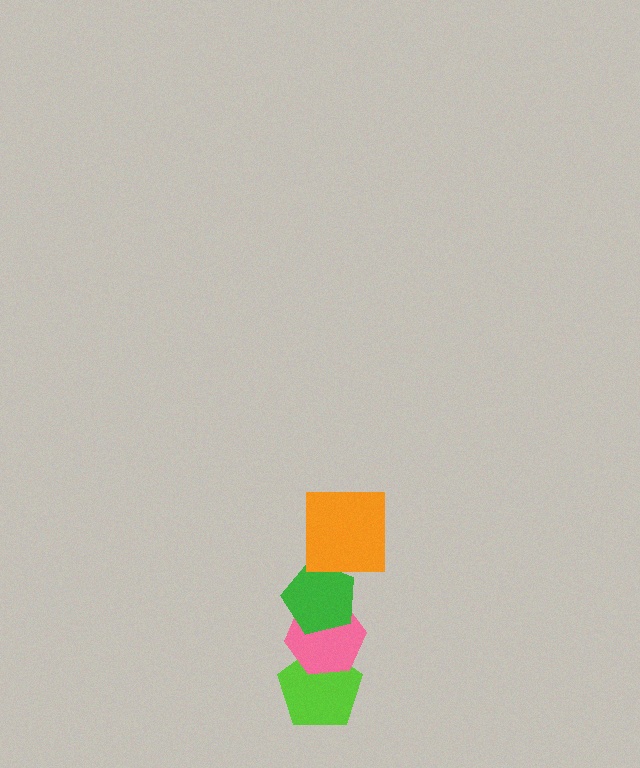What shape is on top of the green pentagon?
The orange square is on top of the green pentagon.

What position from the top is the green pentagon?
The green pentagon is 2nd from the top.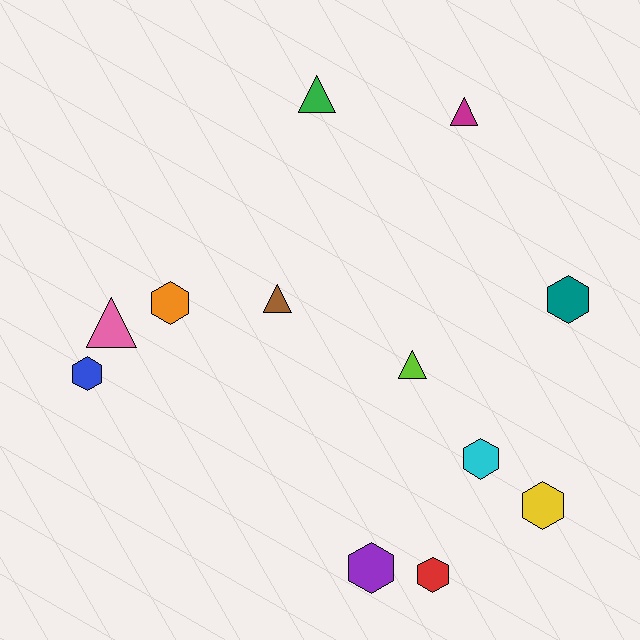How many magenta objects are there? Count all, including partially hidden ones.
There is 1 magenta object.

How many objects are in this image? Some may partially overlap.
There are 12 objects.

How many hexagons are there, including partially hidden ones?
There are 7 hexagons.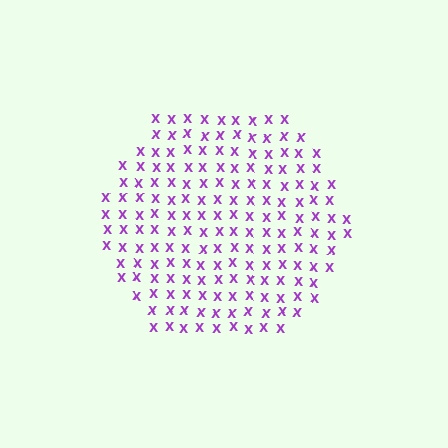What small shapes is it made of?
It is made of small letter X's.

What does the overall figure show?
The overall figure shows a hexagon.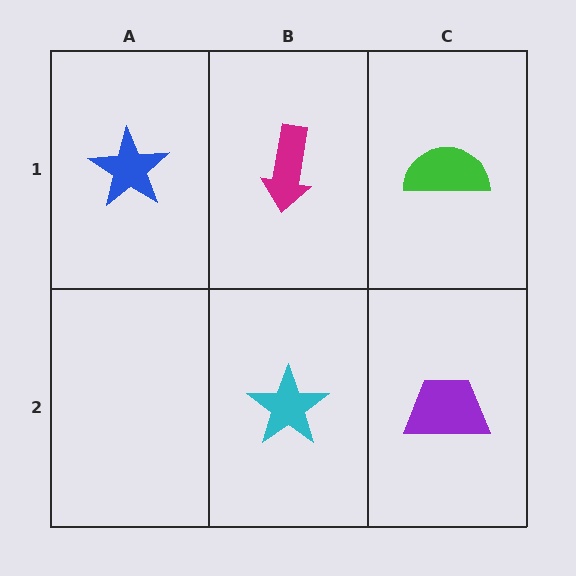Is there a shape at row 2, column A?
No, that cell is empty.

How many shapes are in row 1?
3 shapes.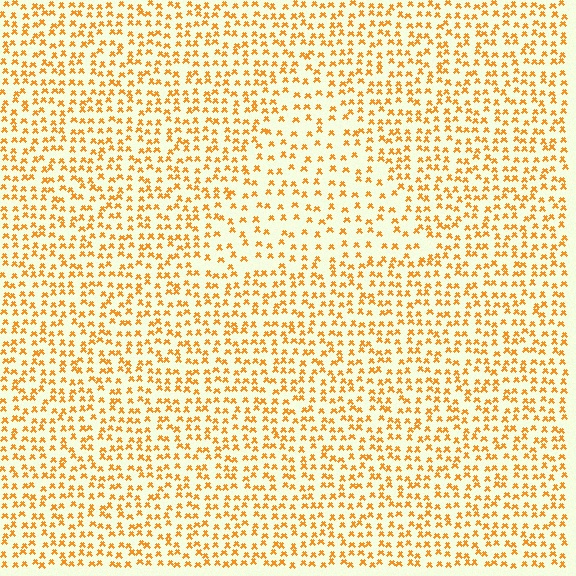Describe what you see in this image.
The image contains small orange elements arranged at two different densities. A triangle-shaped region is visible where the elements are less densely packed than the surrounding area.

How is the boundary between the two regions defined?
The boundary is defined by a change in element density (approximately 1.7x ratio). All elements are the same color, size, and shape.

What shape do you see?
I see a triangle.